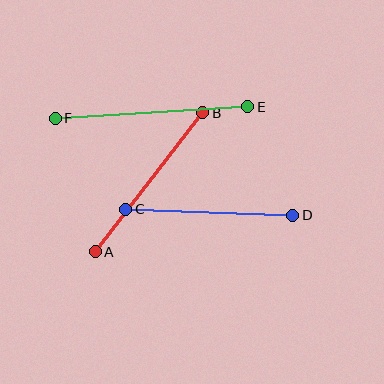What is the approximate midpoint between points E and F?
The midpoint is at approximately (152, 112) pixels.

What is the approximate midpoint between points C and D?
The midpoint is at approximately (209, 212) pixels.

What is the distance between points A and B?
The distance is approximately 176 pixels.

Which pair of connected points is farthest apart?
Points E and F are farthest apart.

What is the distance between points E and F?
The distance is approximately 193 pixels.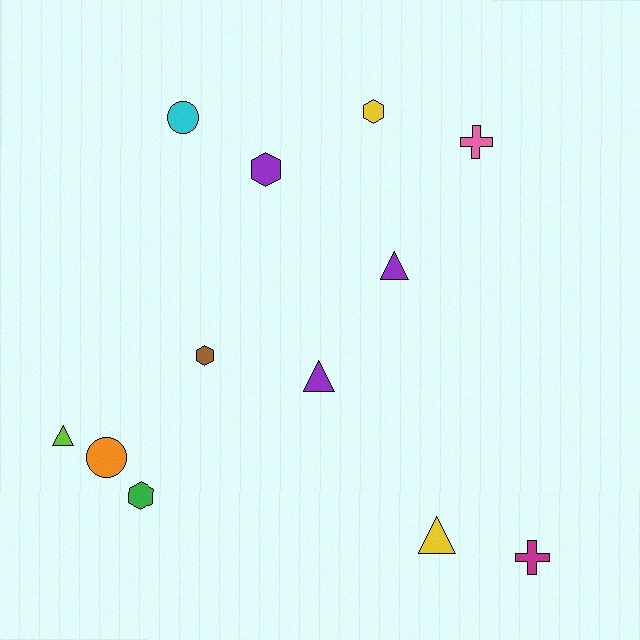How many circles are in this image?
There are 2 circles.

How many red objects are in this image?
There are no red objects.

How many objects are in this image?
There are 12 objects.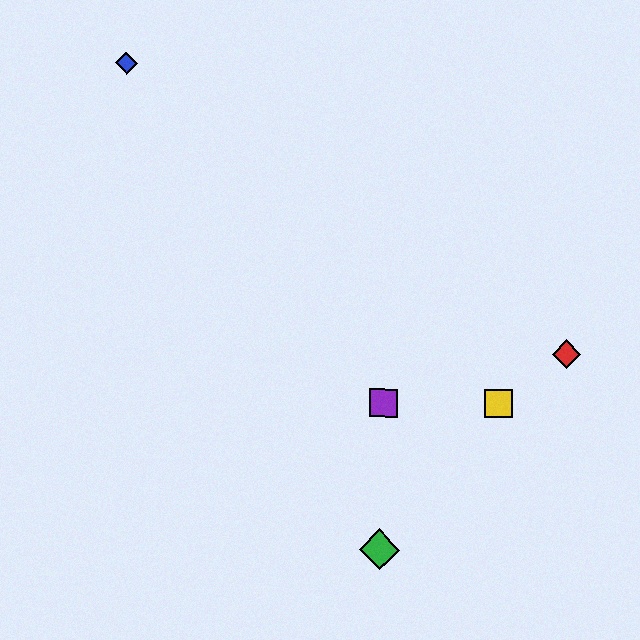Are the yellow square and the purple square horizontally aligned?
Yes, both are at y≈404.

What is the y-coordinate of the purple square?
The purple square is at y≈403.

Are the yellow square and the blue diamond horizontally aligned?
No, the yellow square is at y≈404 and the blue diamond is at y≈63.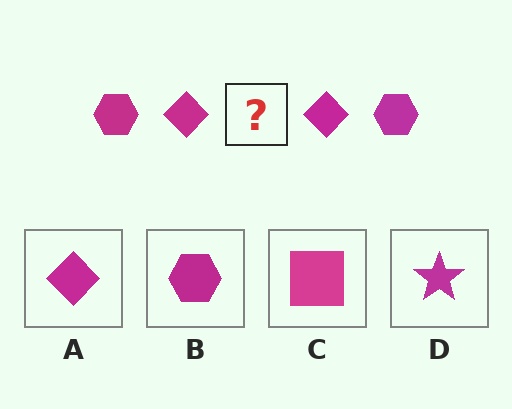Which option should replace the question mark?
Option B.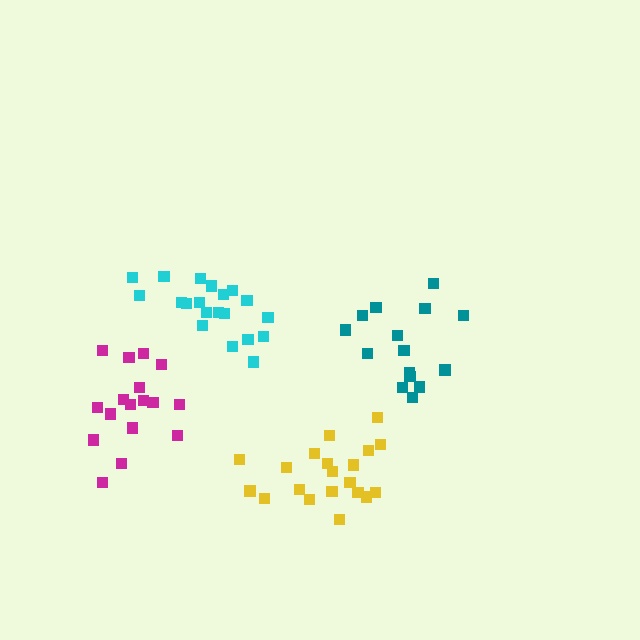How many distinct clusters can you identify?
There are 4 distinct clusters.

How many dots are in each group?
Group 1: 15 dots, Group 2: 20 dots, Group 3: 20 dots, Group 4: 17 dots (72 total).